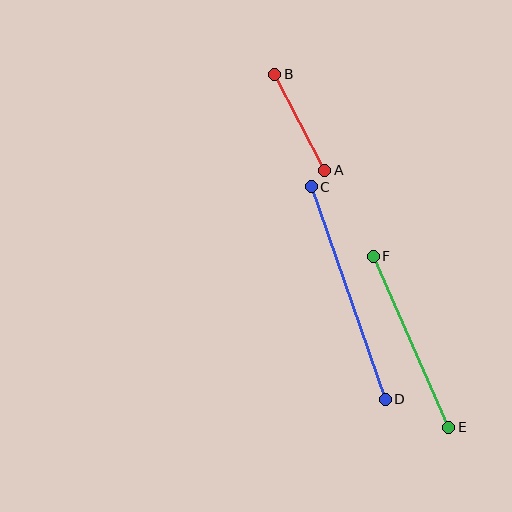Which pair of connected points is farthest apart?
Points C and D are farthest apart.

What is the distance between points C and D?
The distance is approximately 225 pixels.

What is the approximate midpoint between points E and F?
The midpoint is at approximately (411, 342) pixels.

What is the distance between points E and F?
The distance is approximately 187 pixels.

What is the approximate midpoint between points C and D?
The midpoint is at approximately (348, 293) pixels.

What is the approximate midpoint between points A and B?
The midpoint is at approximately (300, 122) pixels.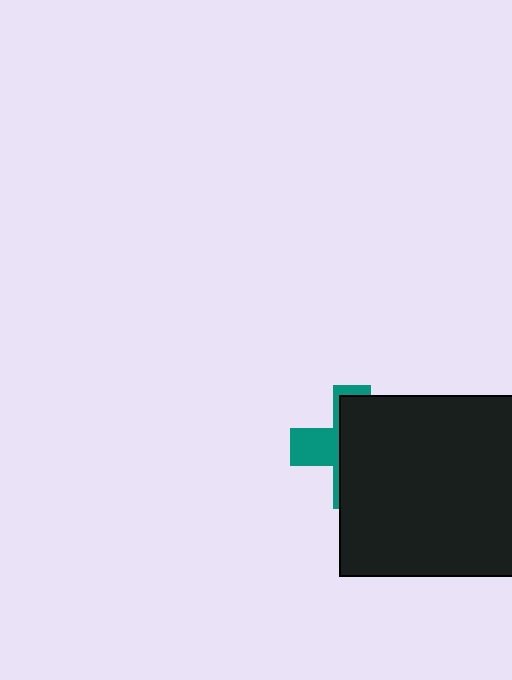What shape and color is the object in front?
The object in front is a black square.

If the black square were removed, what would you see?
You would see the complete teal cross.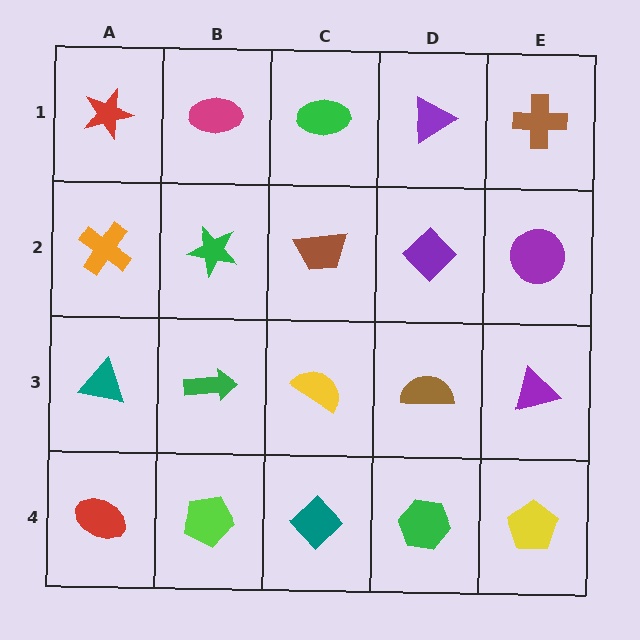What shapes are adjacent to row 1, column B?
A green star (row 2, column B), a red star (row 1, column A), a green ellipse (row 1, column C).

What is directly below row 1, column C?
A brown trapezoid.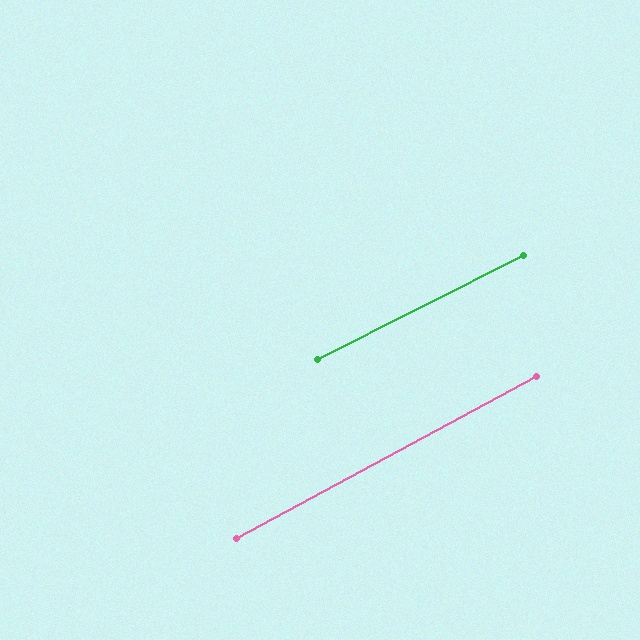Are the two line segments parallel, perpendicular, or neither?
Parallel — their directions differ by only 1.5°.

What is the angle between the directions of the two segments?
Approximately 2 degrees.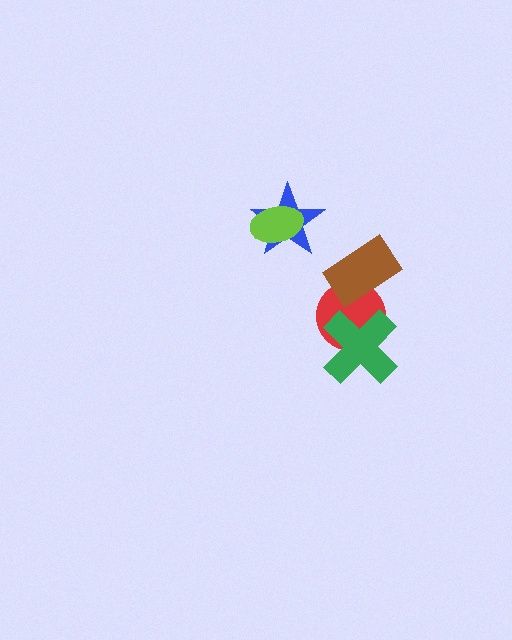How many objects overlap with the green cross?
1 object overlaps with the green cross.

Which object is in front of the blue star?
The lime ellipse is in front of the blue star.